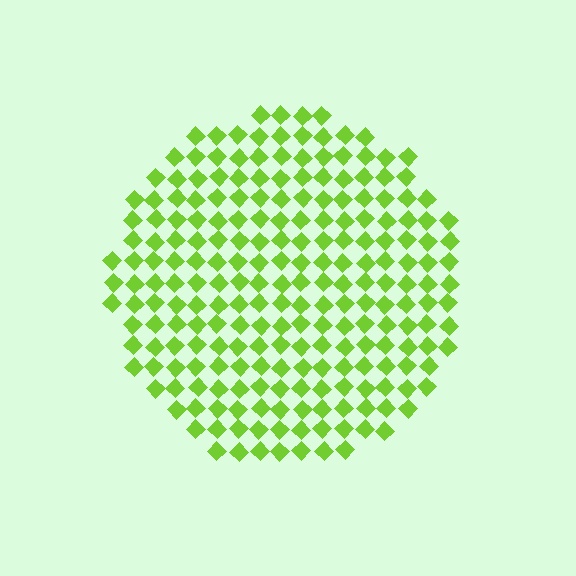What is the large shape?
The large shape is a circle.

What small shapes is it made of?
It is made of small diamonds.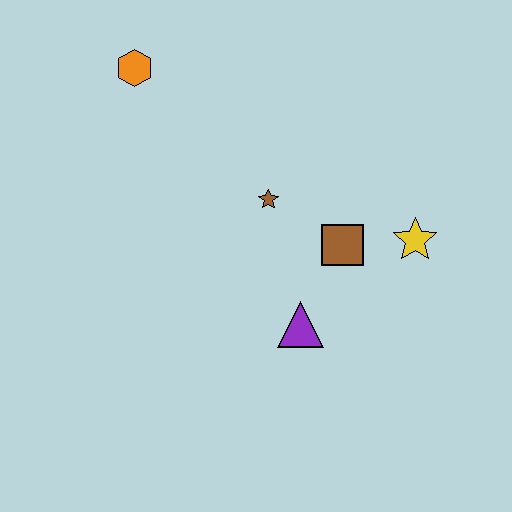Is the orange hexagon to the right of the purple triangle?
No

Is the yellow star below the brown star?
Yes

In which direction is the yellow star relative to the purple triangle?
The yellow star is to the right of the purple triangle.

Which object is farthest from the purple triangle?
The orange hexagon is farthest from the purple triangle.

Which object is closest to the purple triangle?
The brown square is closest to the purple triangle.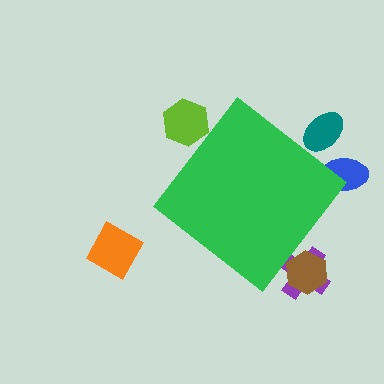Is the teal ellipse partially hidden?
Yes, the teal ellipse is partially hidden behind the green diamond.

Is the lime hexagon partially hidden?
Yes, the lime hexagon is partially hidden behind the green diamond.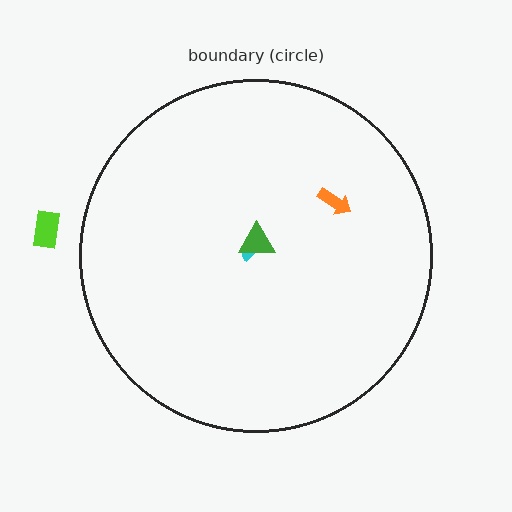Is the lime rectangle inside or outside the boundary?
Outside.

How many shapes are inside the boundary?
3 inside, 1 outside.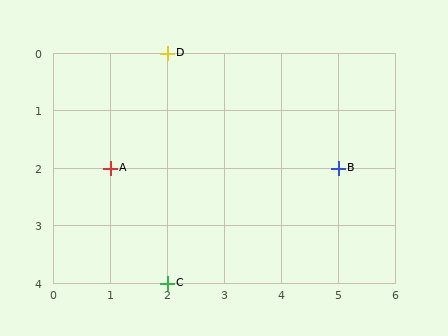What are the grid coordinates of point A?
Point A is at grid coordinates (1, 2).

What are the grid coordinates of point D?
Point D is at grid coordinates (2, 0).